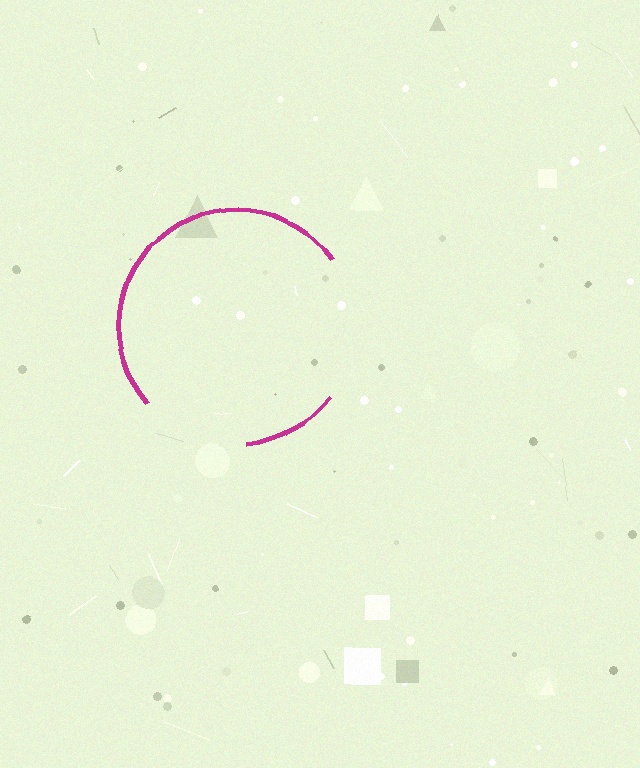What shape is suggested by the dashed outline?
The dashed outline suggests a circle.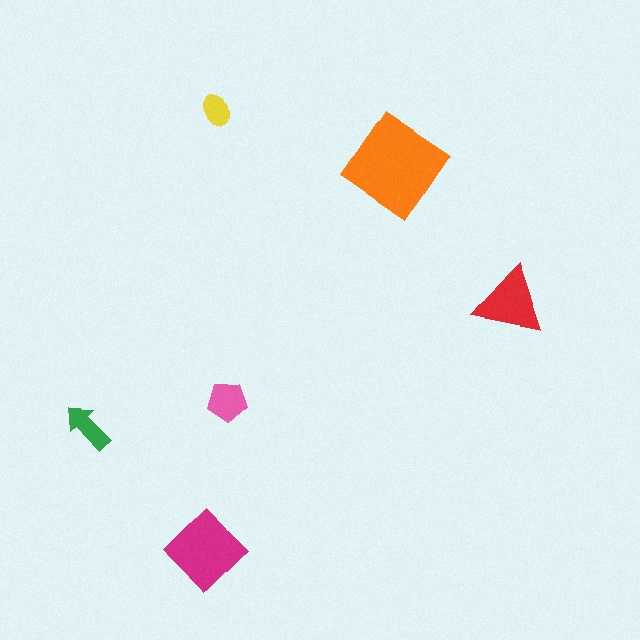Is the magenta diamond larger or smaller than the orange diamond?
Smaller.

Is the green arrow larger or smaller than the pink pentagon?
Smaller.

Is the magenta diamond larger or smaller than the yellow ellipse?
Larger.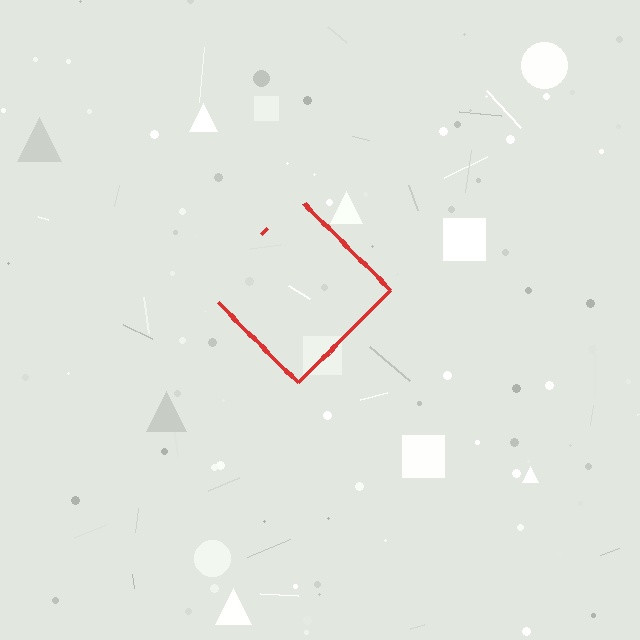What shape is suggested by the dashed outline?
The dashed outline suggests a diamond.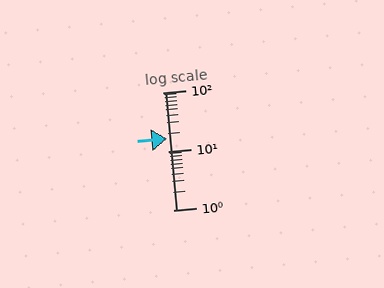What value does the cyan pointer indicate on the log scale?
The pointer indicates approximately 16.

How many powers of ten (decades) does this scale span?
The scale spans 2 decades, from 1 to 100.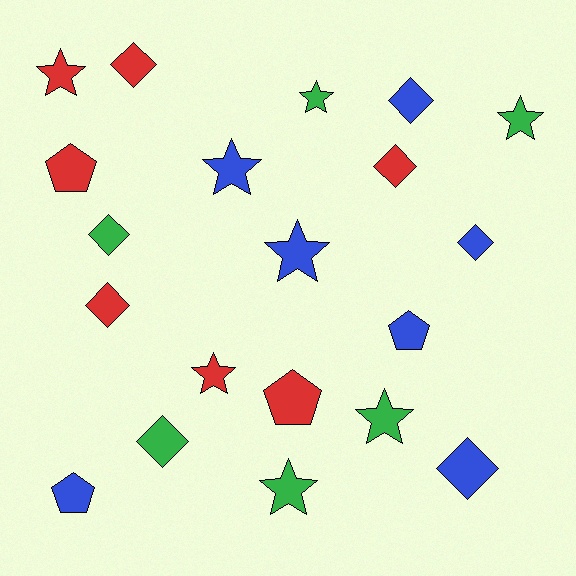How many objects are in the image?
There are 20 objects.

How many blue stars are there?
There are 2 blue stars.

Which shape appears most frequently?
Diamond, with 8 objects.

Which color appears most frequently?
Blue, with 7 objects.